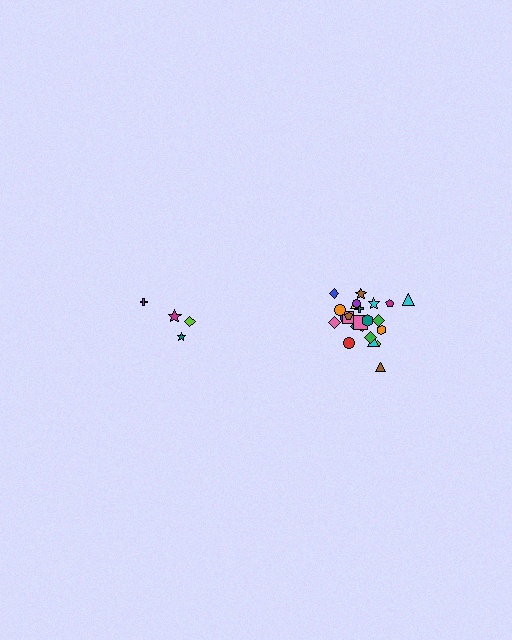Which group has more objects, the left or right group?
The right group.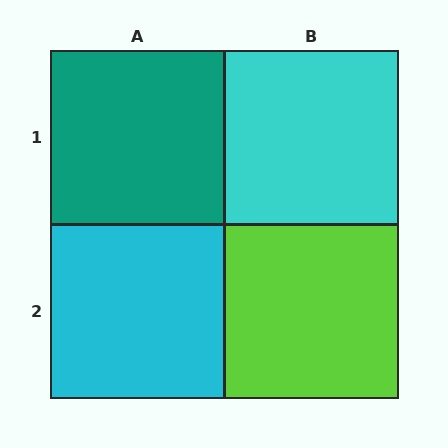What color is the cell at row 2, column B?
Lime.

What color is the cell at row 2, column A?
Cyan.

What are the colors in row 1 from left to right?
Teal, cyan.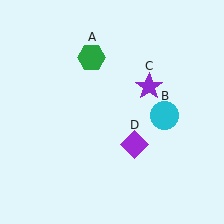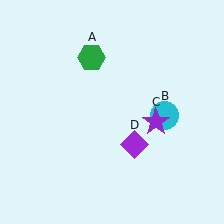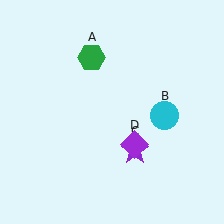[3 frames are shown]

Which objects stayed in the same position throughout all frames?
Green hexagon (object A) and cyan circle (object B) and purple diamond (object D) remained stationary.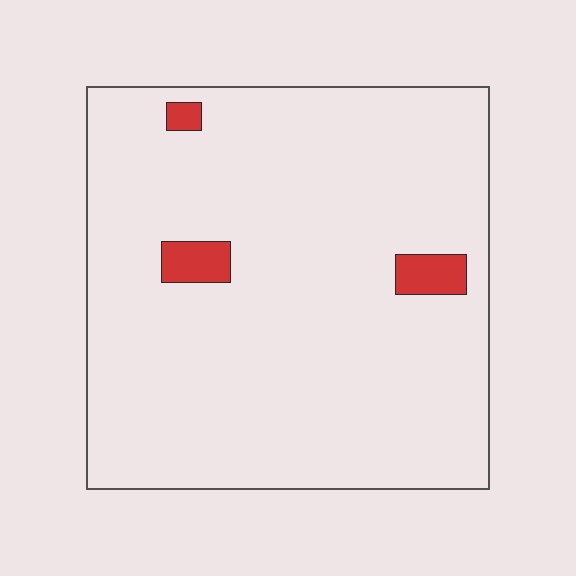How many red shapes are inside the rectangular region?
3.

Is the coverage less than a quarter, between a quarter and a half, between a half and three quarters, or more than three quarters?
Less than a quarter.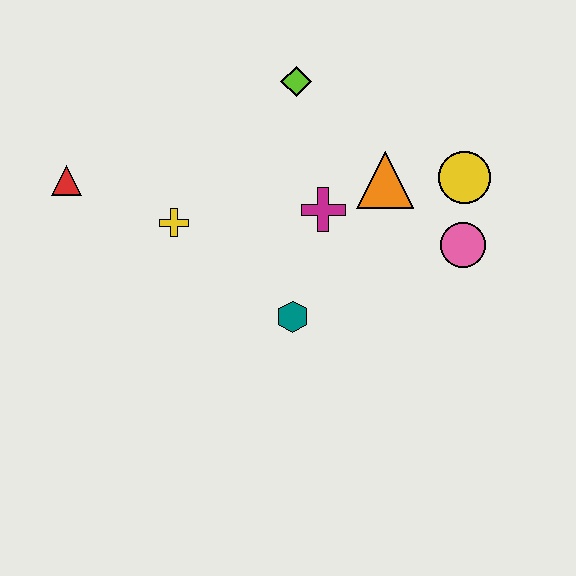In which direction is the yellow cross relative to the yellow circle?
The yellow cross is to the left of the yellow circle.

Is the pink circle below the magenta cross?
Yes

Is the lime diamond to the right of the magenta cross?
No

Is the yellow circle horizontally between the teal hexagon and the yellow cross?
No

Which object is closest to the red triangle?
The yellow cross is closest to the red triangle.